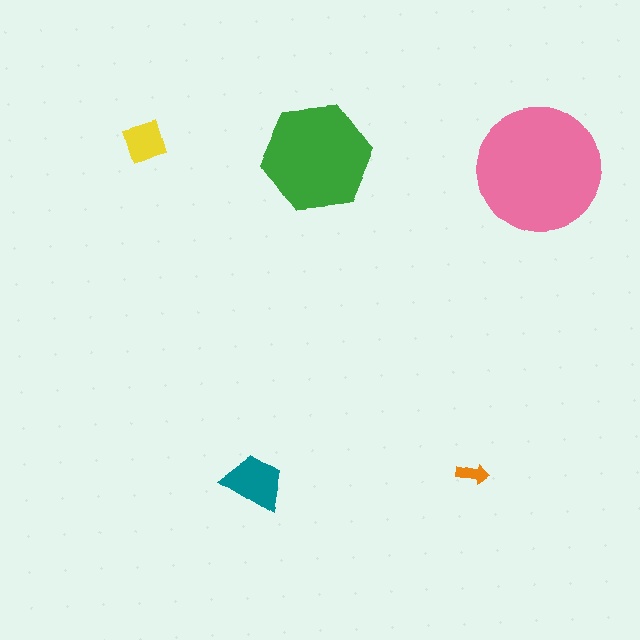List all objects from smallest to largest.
The orange arrow, the yellow diamond, the teal trapezoid, the green hexagon, the pink circle.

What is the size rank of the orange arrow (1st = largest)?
5th.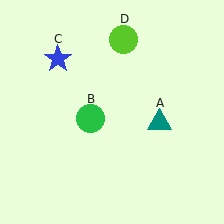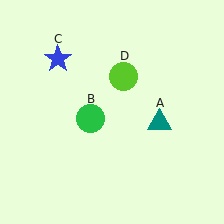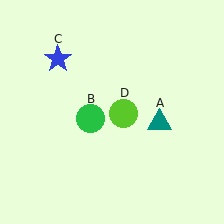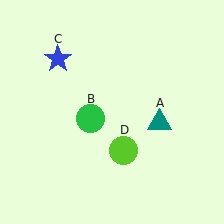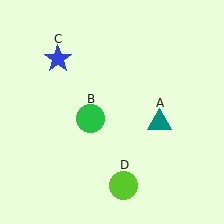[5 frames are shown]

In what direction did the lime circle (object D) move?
The lime circle (object D) moved down.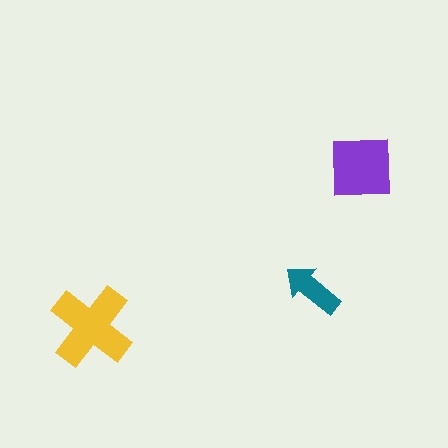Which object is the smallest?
The teal arrow.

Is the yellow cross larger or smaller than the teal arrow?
Larger.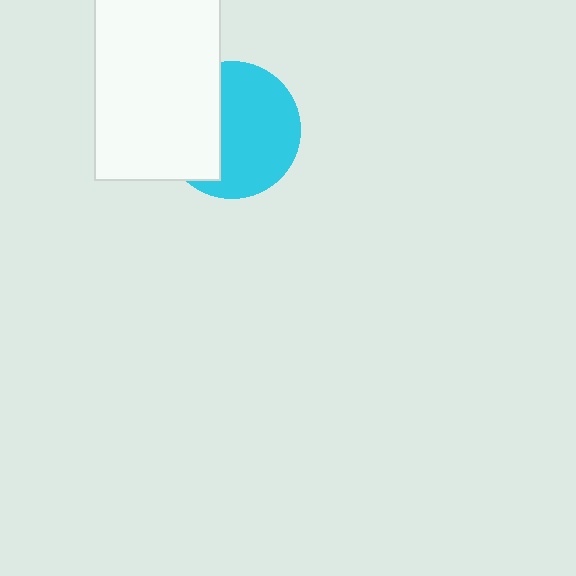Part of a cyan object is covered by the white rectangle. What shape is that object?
It is a circle.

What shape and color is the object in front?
The object in front is a white rectangle.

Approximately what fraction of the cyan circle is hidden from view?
Roughly 38% of the cyan circle is hidden behind the white rectangle.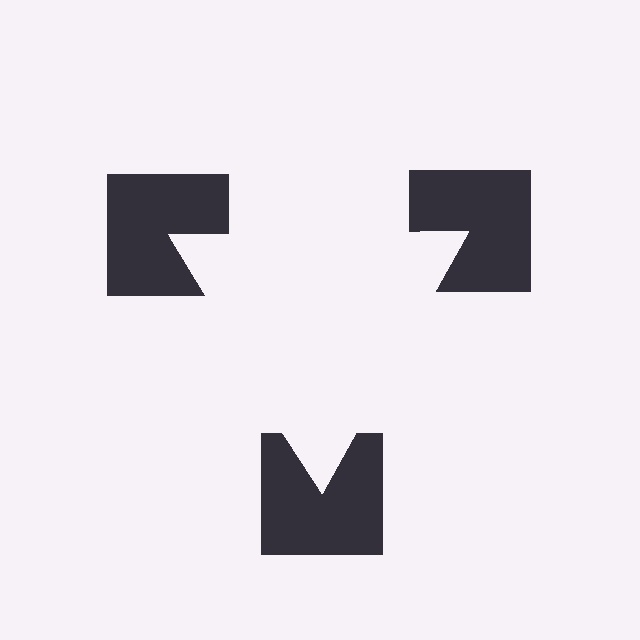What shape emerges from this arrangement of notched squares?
An illusory triangle — its edges are inferred from the aligned wedge cuts in the notched squares, not physically drawn.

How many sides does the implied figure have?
3 sides.